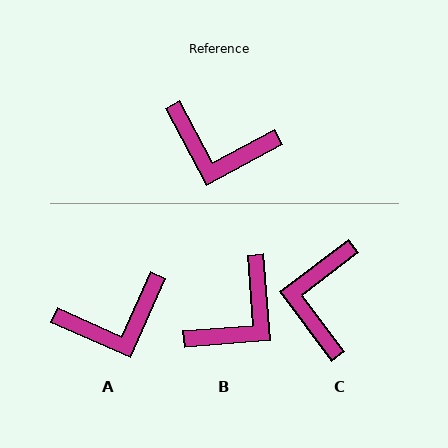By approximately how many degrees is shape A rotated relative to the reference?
Approximately 38 degrees counter-clockwise.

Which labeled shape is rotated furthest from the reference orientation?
C, about 81 degrees away.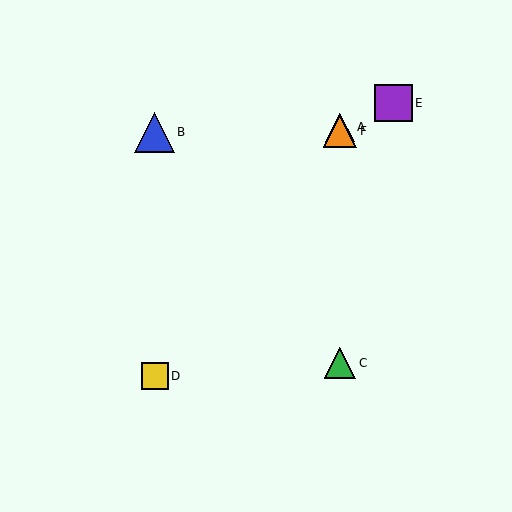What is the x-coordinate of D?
Object D is at x≈155.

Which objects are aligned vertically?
Objects A, C, F are aligned vertically.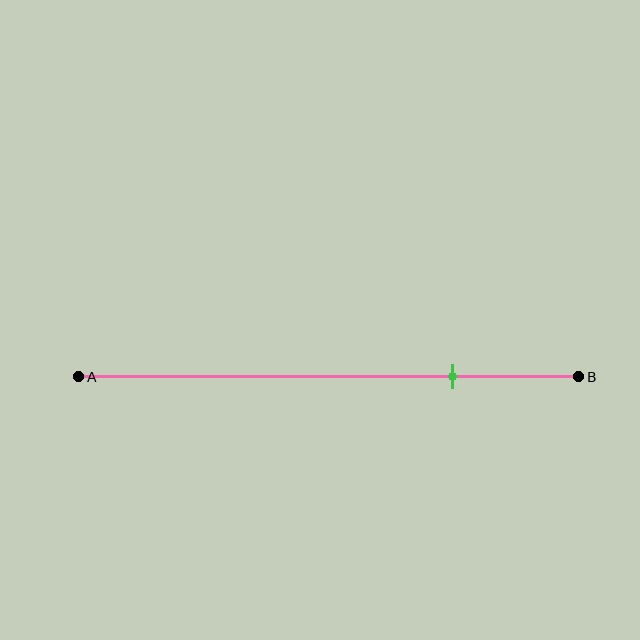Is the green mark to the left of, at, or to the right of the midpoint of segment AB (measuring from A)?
The green mark is to the right of the midpoint of segment AB.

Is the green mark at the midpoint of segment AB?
No, the mark is at about 75% from A, not at the 50% midpoint.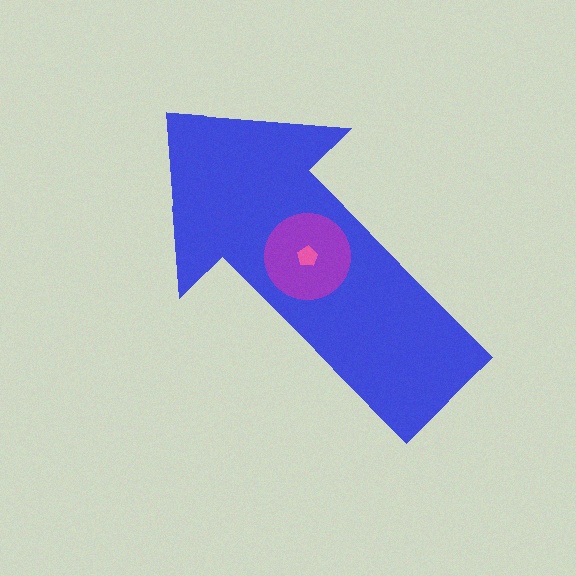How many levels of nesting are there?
3.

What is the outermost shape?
The blue arrow.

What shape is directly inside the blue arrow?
The purple circle.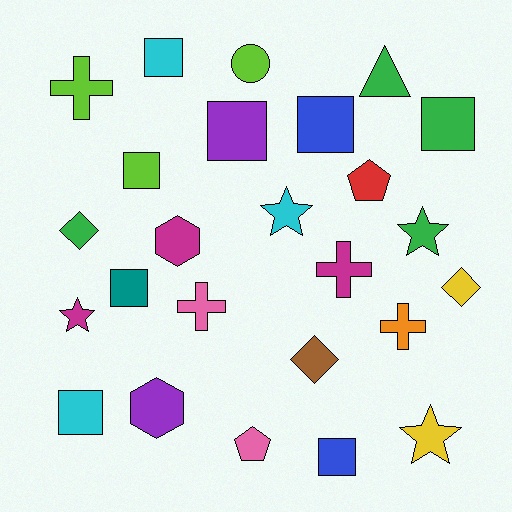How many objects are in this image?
There are 25 objects.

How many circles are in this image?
There is 1 circle.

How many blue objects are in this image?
There are 2 blue objects.